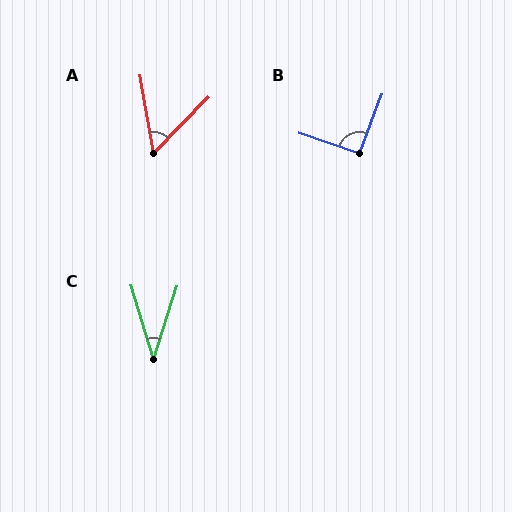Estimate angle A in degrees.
Approximately 54 degrees.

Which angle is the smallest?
C, at approximately 35 degrees.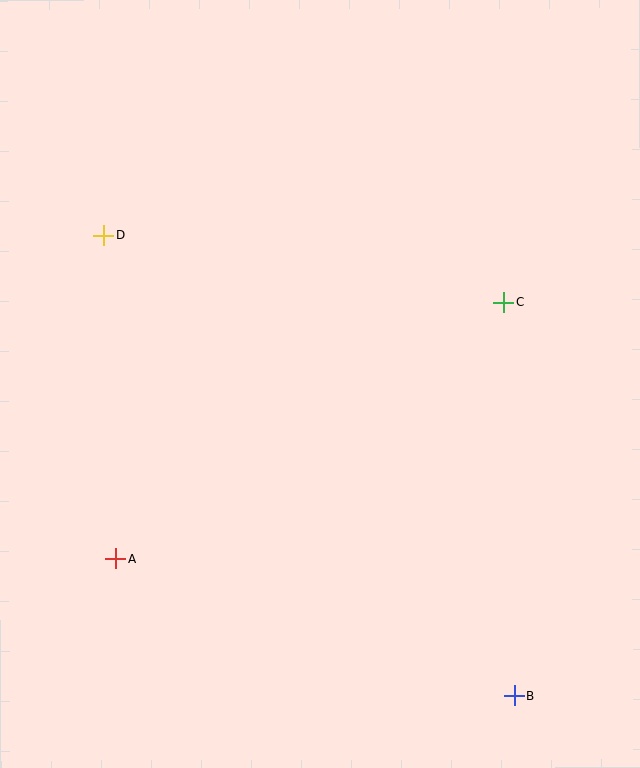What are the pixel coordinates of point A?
Point A is at (116, 559).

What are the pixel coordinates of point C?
Point C is at (504, 302).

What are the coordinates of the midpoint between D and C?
The midpoint between D and C is at (303, 269).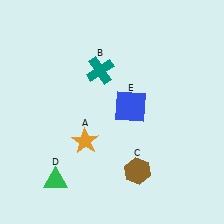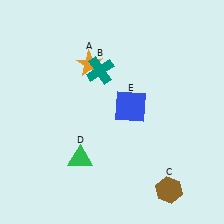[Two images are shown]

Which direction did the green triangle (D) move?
The green triangle (D) moved right.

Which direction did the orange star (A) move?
The orange star (A) moved up.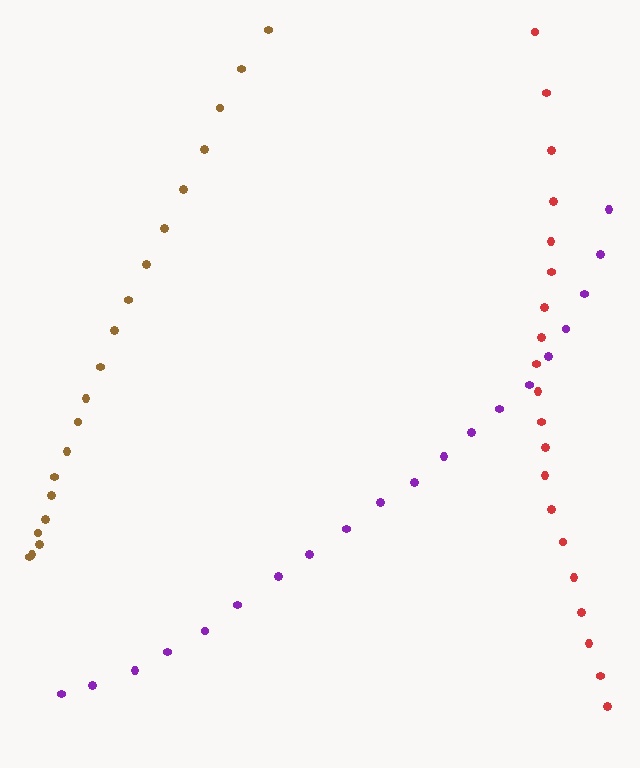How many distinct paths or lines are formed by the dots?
There are 3 distinct paths.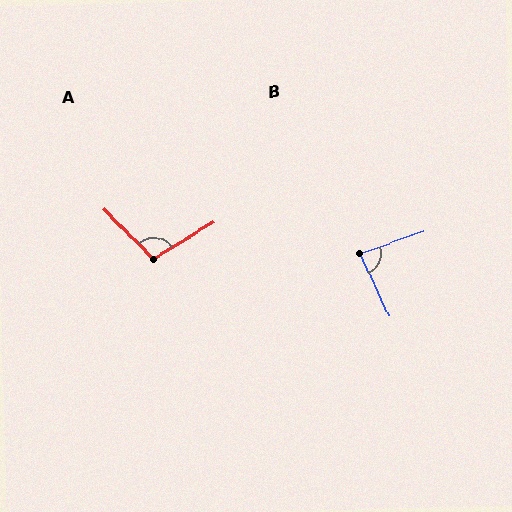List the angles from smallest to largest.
B (85°), A (103°).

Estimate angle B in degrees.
Approximately 85 degrees.